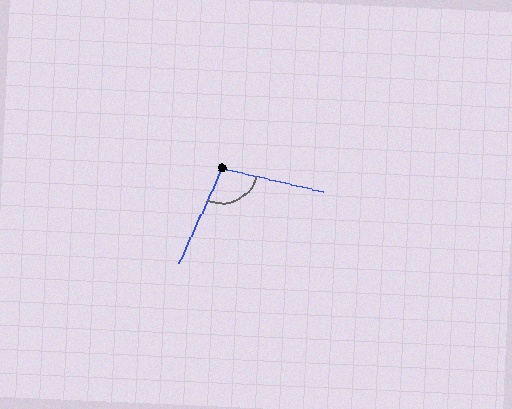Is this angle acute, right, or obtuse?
It is obtuse.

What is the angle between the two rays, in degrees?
Approximately 101 degrees.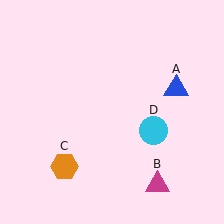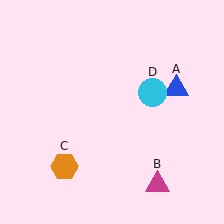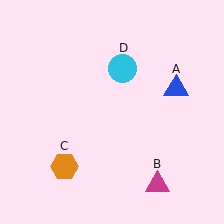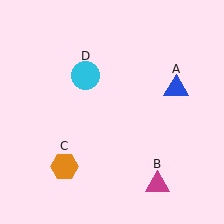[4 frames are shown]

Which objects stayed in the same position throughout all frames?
Blue triangle (object A) and magenta triangle (object B) and orange hexagon (object C) remained stationary.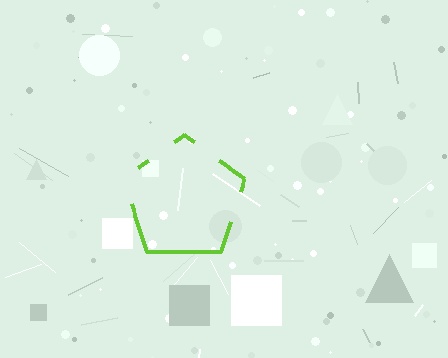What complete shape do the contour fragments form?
The contour fragments form a pentagon.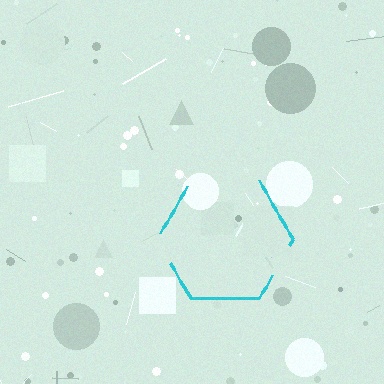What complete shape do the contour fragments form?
The contour fragments form a hexagon.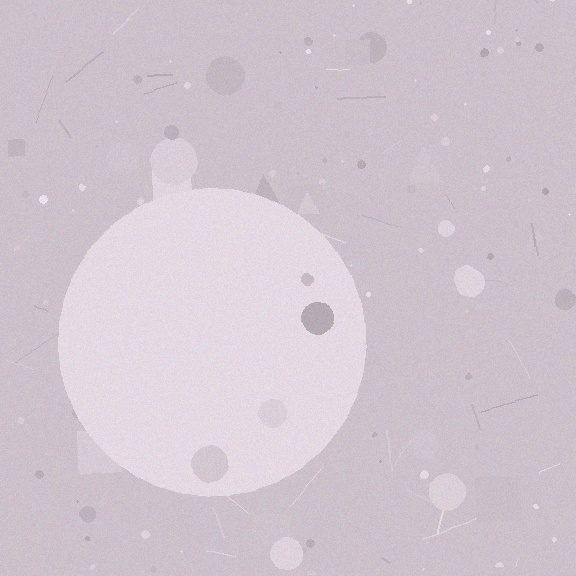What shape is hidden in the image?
A circle is hidden in the image.